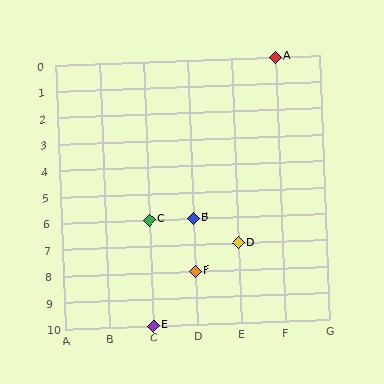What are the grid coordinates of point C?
Point C is at grid coordinates (C, 6).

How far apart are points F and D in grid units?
Points F and D are 1 column and 1 row apart (about 1.4 grid units diagonally).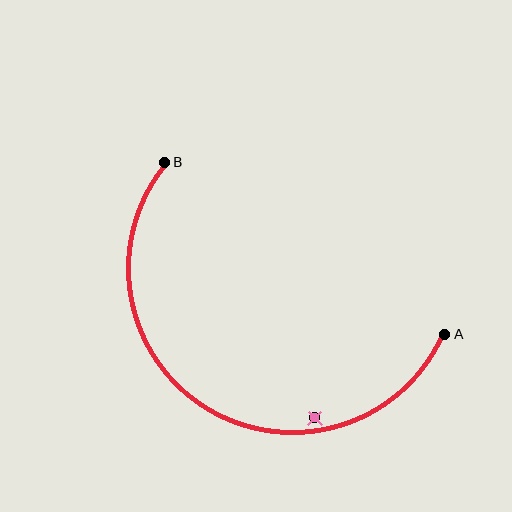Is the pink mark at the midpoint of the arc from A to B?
No — the pink mark does not lie on the arc at all. It sits slightly inside the curve.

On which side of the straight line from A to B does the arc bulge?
The arc bulges below the straight line connecting A and B.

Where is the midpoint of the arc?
The arc midpoint is the point on the curve farthest from the straight line joining A and B. It sits below that line.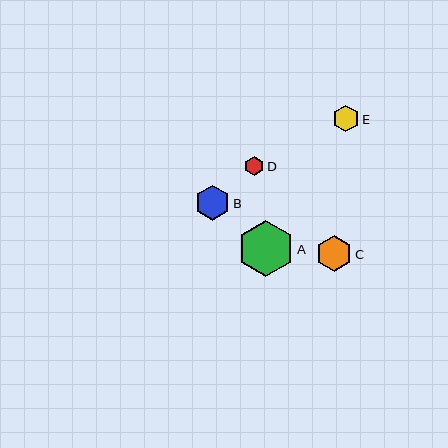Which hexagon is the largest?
Hexagon A is the largest with a size of approximately 56 pixels.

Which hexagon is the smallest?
Hexagon D is the smallest with a size of approximately 19 pixels.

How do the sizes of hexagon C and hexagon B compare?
Hexagon C and hexagon B are approximately the same size.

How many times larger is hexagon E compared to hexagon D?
Hexagon E is approximately 1.4 times the size of hexagon D.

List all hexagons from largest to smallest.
From largest to smallest: A, C, B, E, D.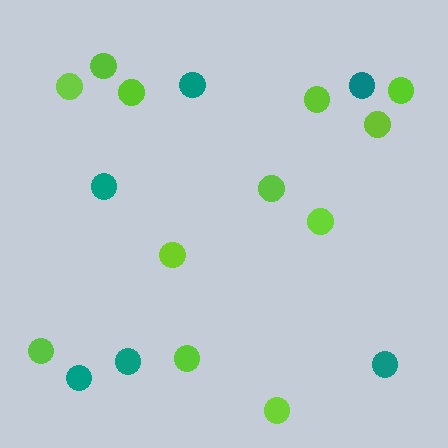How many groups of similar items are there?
There are 2 groups: one group of teal circles (6) and one group of lime circles (12).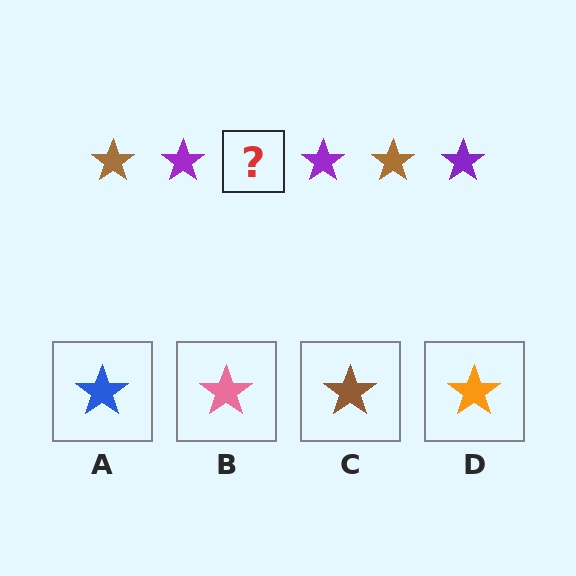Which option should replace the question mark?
Option C.